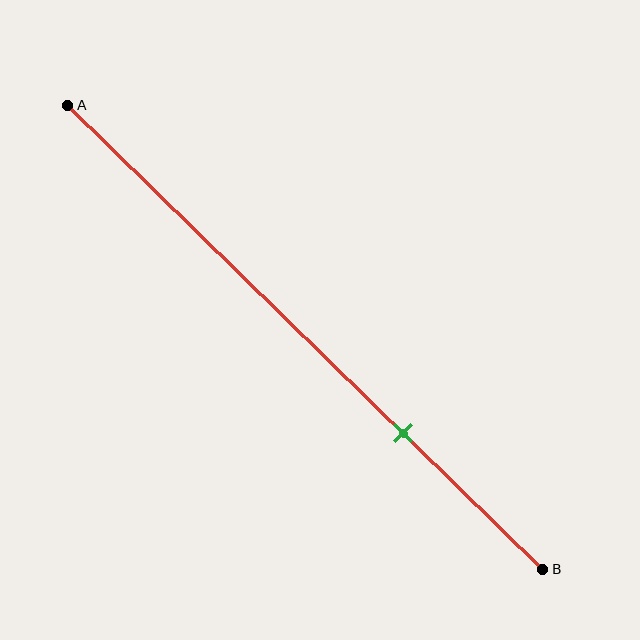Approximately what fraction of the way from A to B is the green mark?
The green mark is approximately 70% of the way from A to B.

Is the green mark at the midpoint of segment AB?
No, the mark is at about 70% from A, not at the 50% midpoint.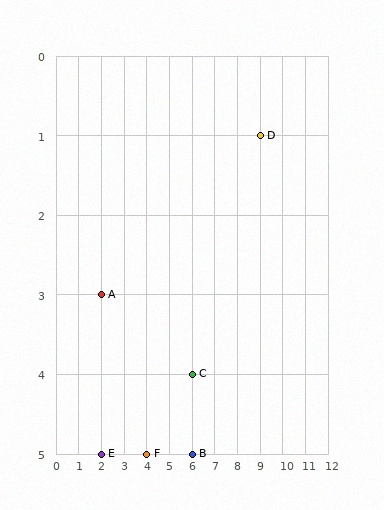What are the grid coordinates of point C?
Point C is at grid coordinates (6, 4).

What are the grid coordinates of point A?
Point A is at grid coordinates (2, 3).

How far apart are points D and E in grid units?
Points D and E are 7 columns and 4 rows apart (about 8.1 grid units diagonally).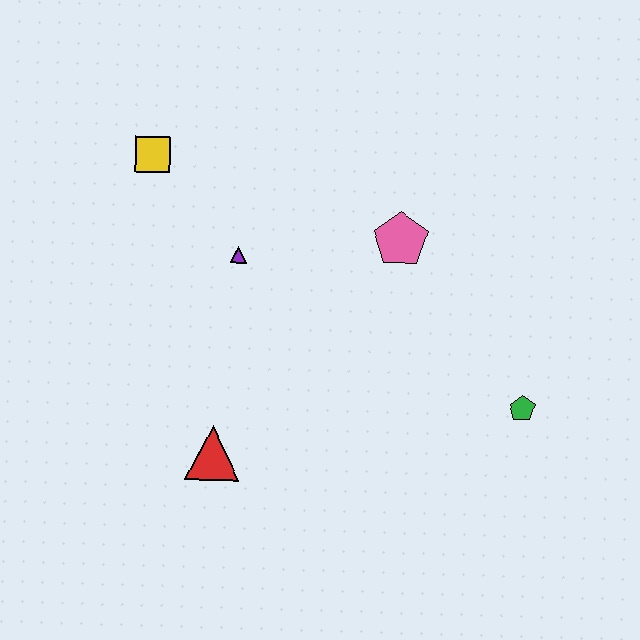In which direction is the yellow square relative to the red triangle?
The yellow square is above the red triangle.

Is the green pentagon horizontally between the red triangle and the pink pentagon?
No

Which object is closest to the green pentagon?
The pink pentagon is closest to the green pentagon.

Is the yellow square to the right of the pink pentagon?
No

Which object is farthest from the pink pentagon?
The red triangle is farthest from the pink pentagon.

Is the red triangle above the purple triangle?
No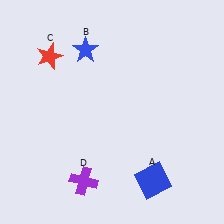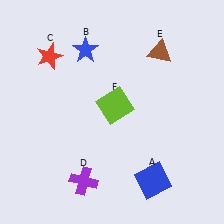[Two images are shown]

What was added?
A brown triangle (E), a lime square (F) were added in Image 2.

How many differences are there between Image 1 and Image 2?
There are 2 differences between the two images.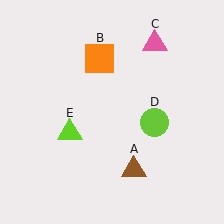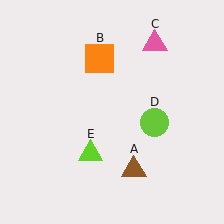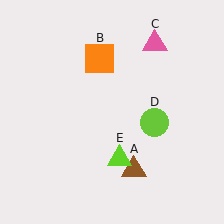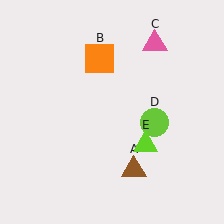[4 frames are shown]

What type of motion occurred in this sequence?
The lime triangle (object E) rotated counterclockwise around the center of the scene.